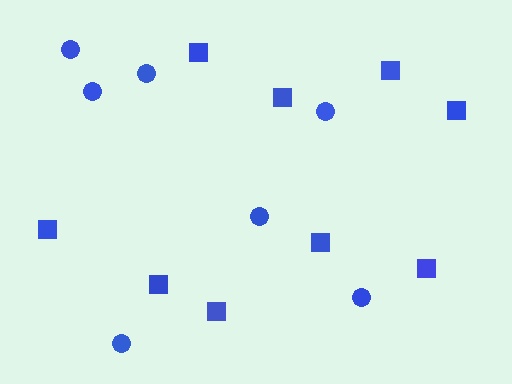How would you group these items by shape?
There are 2 groups: one group of squares (9) and one group of circles (7).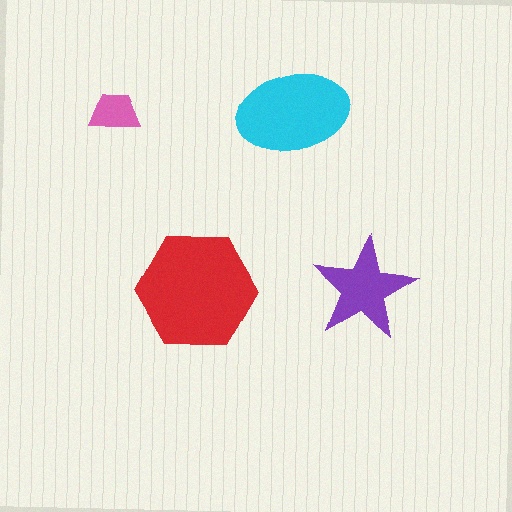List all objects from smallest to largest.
The pink trapezoid, the purple star, the cyan ellipse, the red hexagon.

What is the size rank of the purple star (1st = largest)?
3rd.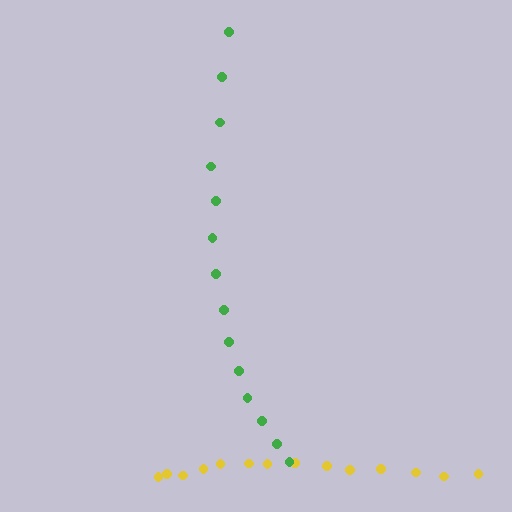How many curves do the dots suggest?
There are 2 distinct paths.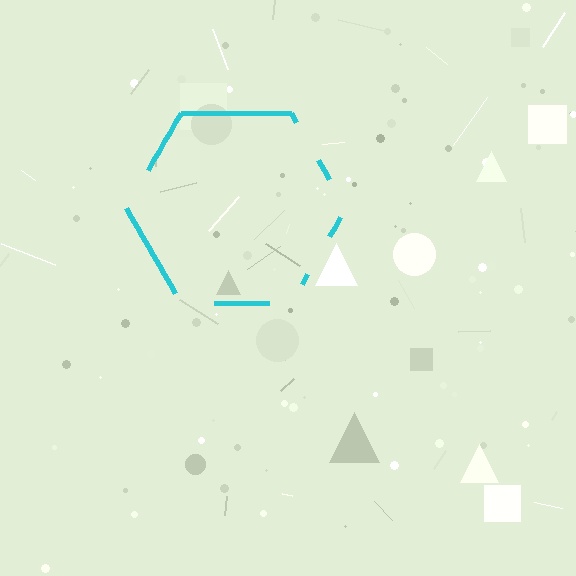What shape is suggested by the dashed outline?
The dashed outline suggests a hexagon.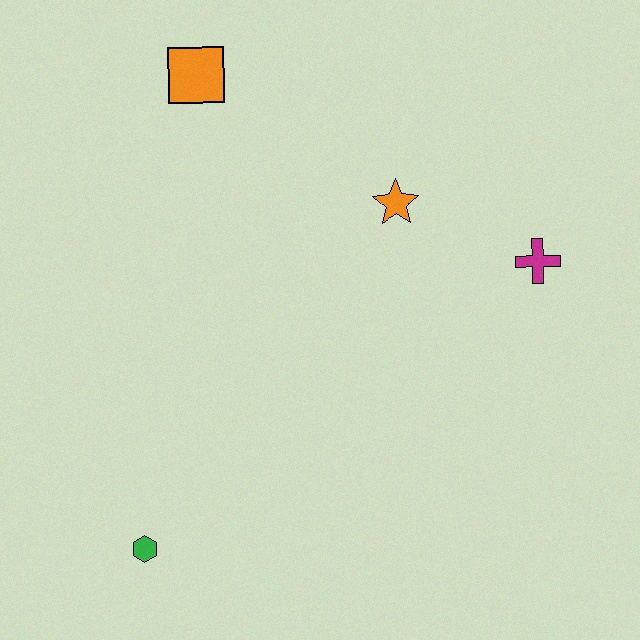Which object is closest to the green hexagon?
The orange star is closest to the green hexagon.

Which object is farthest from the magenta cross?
The green hexagon is farthest from the magenta cross.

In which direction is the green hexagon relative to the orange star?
The green hexagon is below the orange star.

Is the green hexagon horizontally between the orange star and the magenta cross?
No